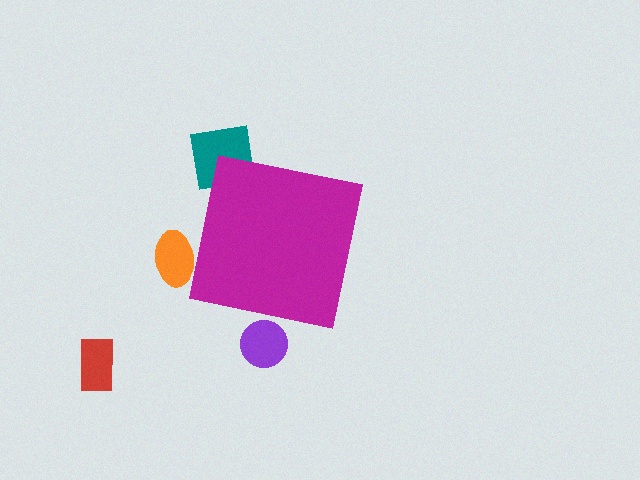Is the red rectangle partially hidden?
No, the red rectangle is fully visible.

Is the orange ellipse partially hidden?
Yes, the orange ellipse is partially hidden behind the magenta square.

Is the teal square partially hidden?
Yes, the teal square is partially hidden behind the magenta square.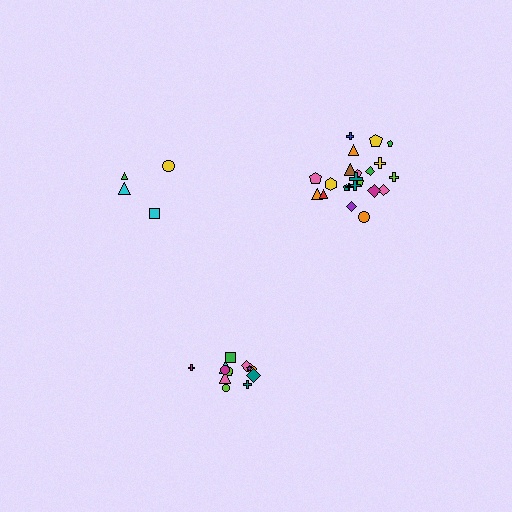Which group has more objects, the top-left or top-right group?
The top-right group.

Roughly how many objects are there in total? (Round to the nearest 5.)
Roughly 40 objects in total.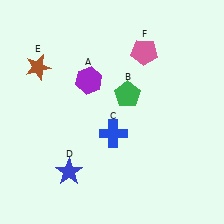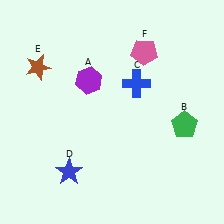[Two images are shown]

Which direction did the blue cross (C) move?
The blue cross (C) moved up.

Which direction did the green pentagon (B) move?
The green pentagon (B) moved right.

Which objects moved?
The objects that moved are: the green pentagon (B), the blue cross (C).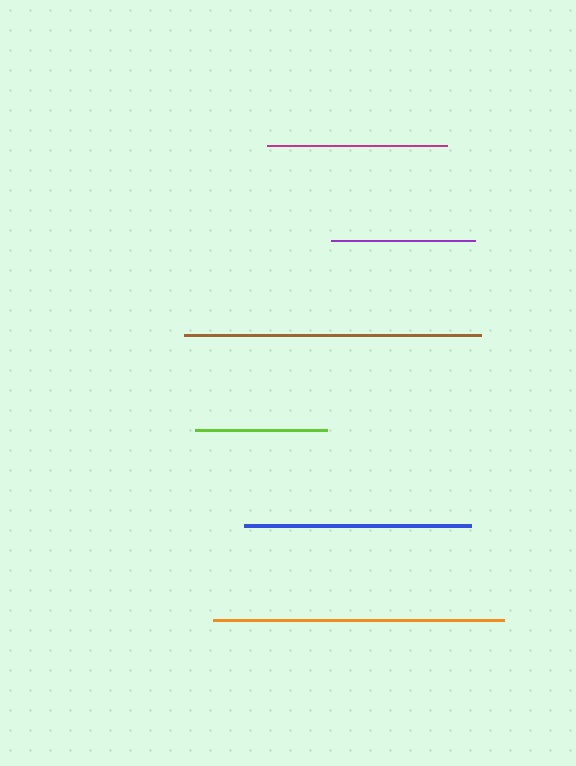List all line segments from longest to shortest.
From longest to shortest: brown, orange, blue, magenta, purple, lime.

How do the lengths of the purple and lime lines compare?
The purple and lime lines are approximately the same length.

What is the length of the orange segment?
The orange segment is approximately 291 pixels long.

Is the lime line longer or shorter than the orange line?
The orange line is longer than the lime line.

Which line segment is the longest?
The brown line is the longest at approximately 298 pixels.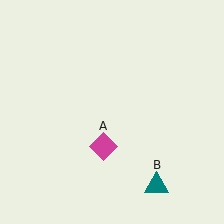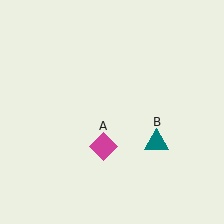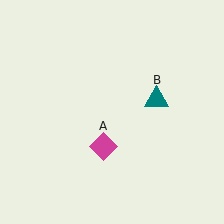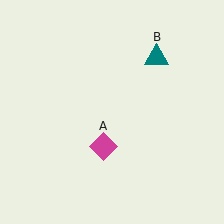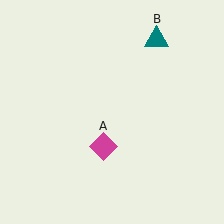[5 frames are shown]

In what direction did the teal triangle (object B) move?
The teal triangle (object B) moved up.